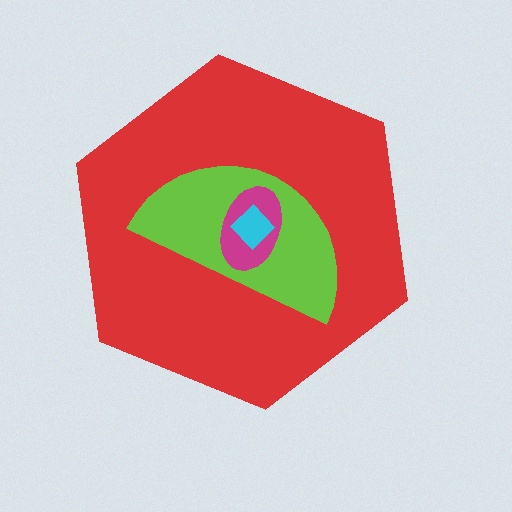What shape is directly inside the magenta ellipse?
The cyan diamond.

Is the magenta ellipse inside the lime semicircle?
Yes.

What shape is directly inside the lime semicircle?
The magenta ellipse.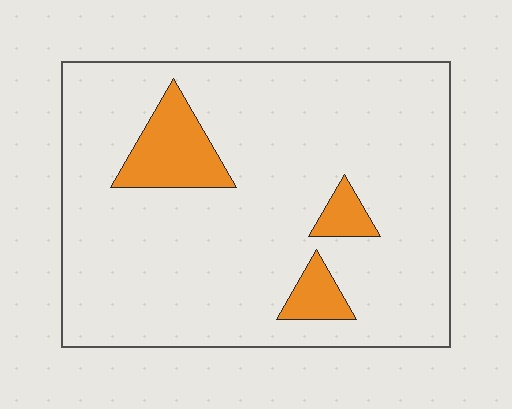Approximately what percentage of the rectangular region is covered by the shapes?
Approximately 10%.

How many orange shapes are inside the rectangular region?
3.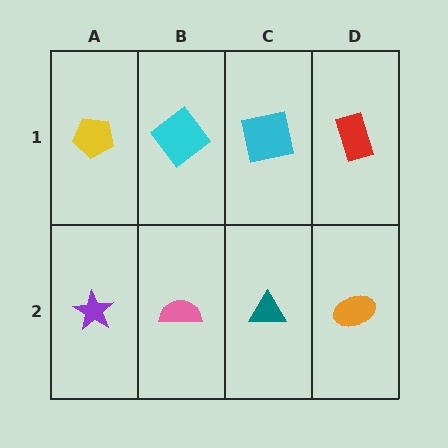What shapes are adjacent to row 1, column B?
A pink semicircle (row 2, column B), a yellow pentagon (row 1, column A), a cyan square (row 1, column C).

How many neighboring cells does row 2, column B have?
3.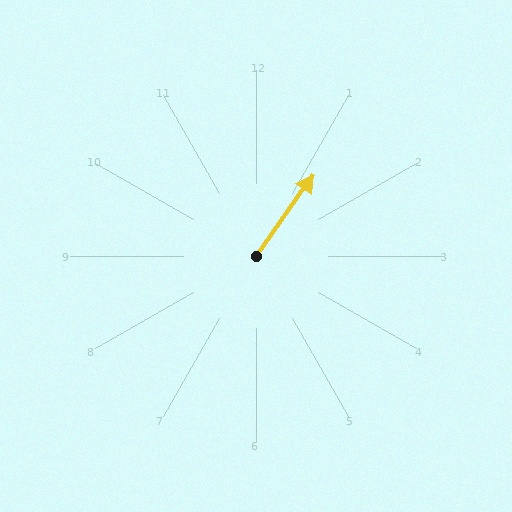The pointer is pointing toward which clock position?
Roughly 1 o'clock.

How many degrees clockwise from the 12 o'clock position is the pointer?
Approximately 35 degrees.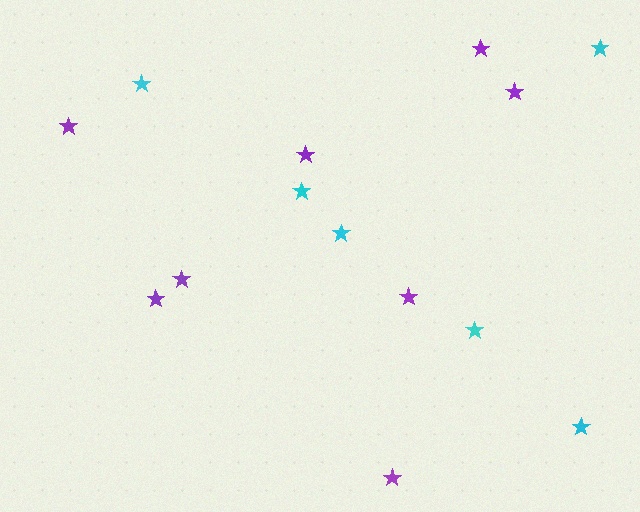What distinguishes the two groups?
There are 2 groups: one group of purple stars (8) and one group of cyan stars (6).